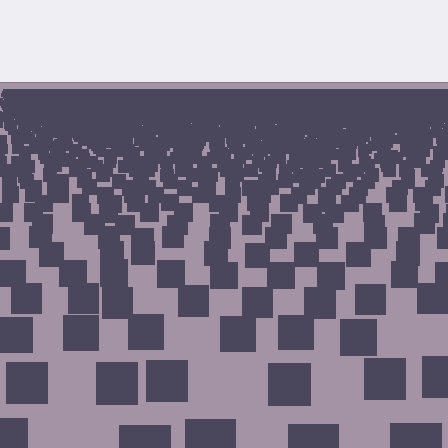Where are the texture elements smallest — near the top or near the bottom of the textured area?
Near the top.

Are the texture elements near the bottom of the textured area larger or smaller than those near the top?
Larger. Near the bottom, elements are closer to the viewer and appear at a bigger on-screen size.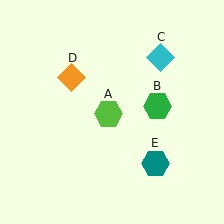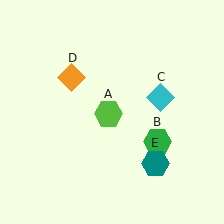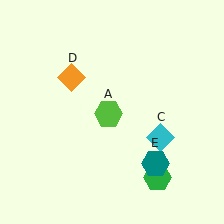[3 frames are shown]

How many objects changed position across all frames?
2 objects changed position: green hexagon (object B), cyan diamond (object C).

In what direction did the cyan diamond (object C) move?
The cyan diamond (object C) moved down.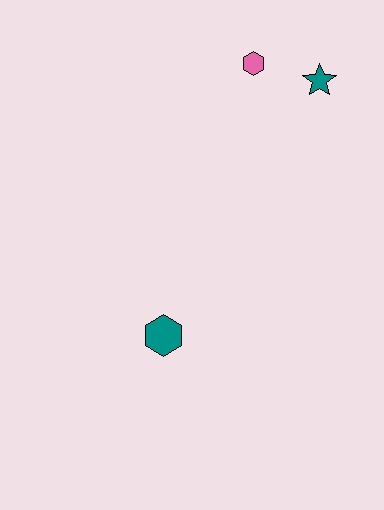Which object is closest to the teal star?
The pink hexagon is closest to the teal star.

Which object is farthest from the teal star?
The teal hexagon is farthest from the teal star.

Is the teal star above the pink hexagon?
No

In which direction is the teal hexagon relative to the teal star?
The teal hexagon is below the teal star.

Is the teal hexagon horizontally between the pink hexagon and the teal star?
No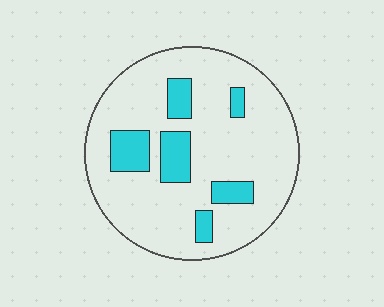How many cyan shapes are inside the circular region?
6.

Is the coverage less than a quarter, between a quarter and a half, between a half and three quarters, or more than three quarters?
Less than a quarter.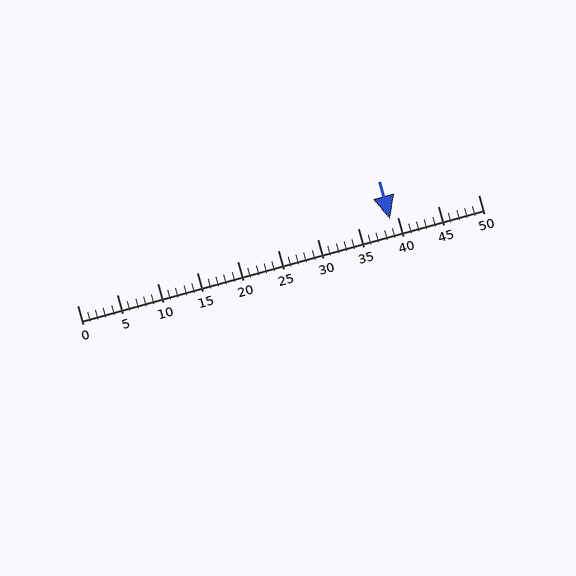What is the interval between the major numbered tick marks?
The major tick marks are spaced 5 units apart.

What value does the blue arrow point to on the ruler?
The blue arrow points to approximately 39.